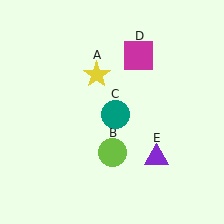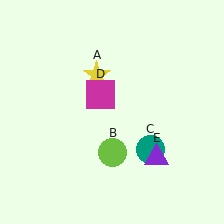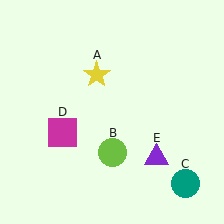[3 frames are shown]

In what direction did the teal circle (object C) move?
The teal circle (object C) moved down and to the right.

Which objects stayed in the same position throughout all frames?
Yellow star (object A) and lime circle (object B) and purple triangle (object E) remained stationary.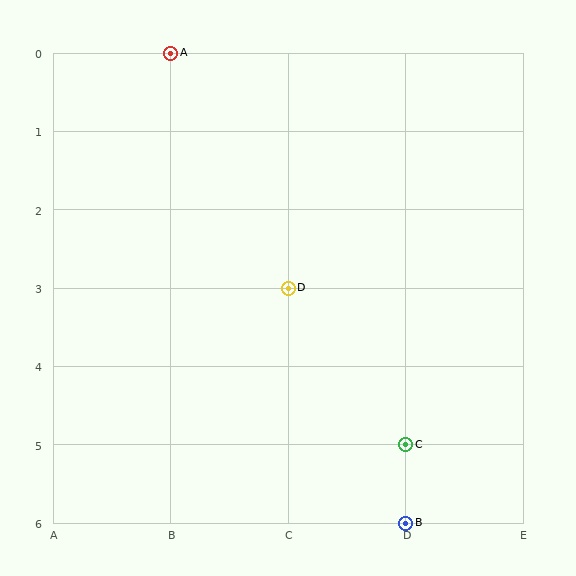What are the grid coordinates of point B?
Point B is at grid coordinates (D, 6).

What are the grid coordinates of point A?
Point A is at grid coordinates (B, 0).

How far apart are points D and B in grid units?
Points D and B are 1 column and 3 rows apart (about 3.2 grid units diagonally).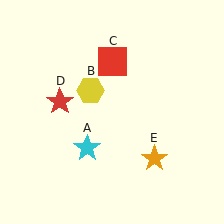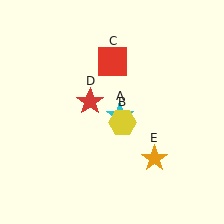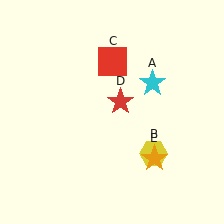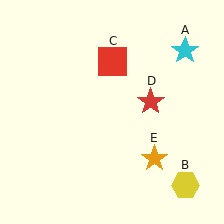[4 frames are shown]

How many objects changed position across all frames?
3 objects changed position: cyan star (object A), yellow hexagon (object B), red star (object D).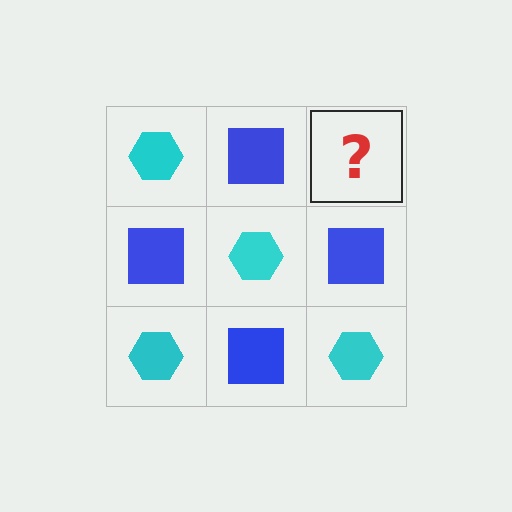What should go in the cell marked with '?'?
The missing cell should contain a cyan hexagon.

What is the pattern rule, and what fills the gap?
The rule is that it alternates cyan hexagon and blue square in a checkerboard pattern. The gap should be filled with a cyan hexagon.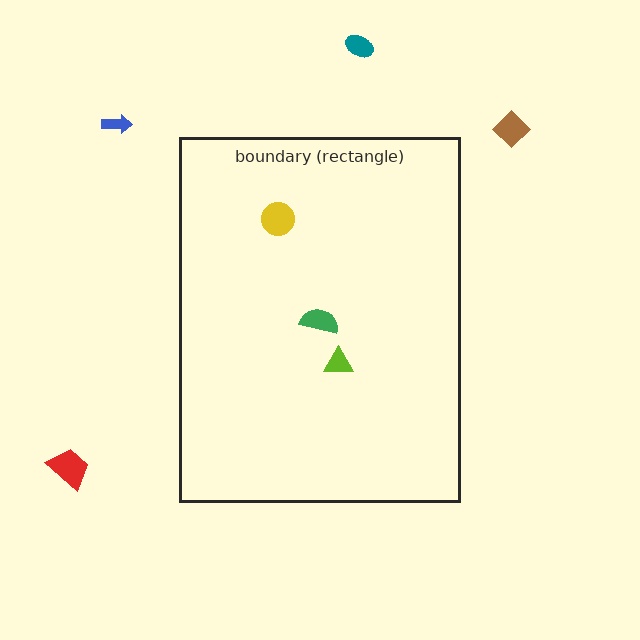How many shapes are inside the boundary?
3 inside, 4 outside.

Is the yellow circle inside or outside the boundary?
Inside.